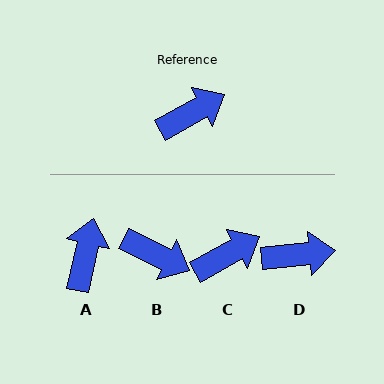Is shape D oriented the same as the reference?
No, it is off by about 23 degrees.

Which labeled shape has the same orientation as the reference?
C.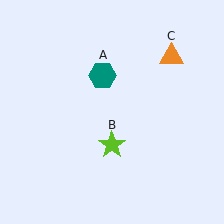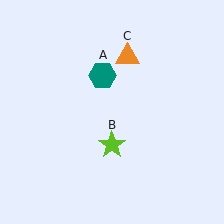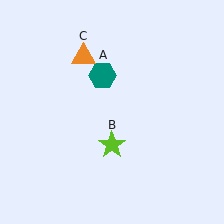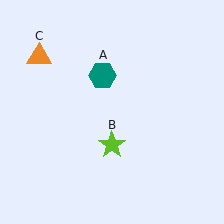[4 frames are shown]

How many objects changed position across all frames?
1 object changed position: orange triangle (object C).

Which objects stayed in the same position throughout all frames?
Teal hexagon (object A) and lime star (object B) remained stationary.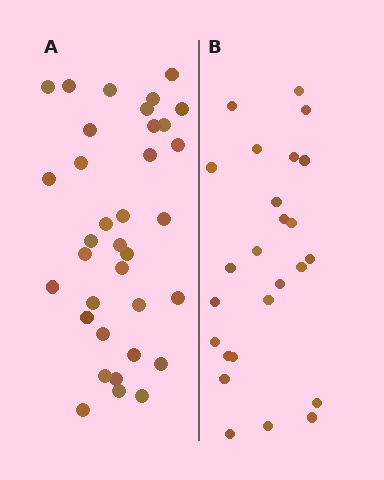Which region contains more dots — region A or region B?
Region A (the left region) has more dots.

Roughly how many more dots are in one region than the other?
Region A has roughly 10 or so more dots than region B.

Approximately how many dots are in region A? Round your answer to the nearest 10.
About 40 dots. (The exact count is 35, which rounds to 40.)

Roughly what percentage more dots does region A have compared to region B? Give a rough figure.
About 40% more.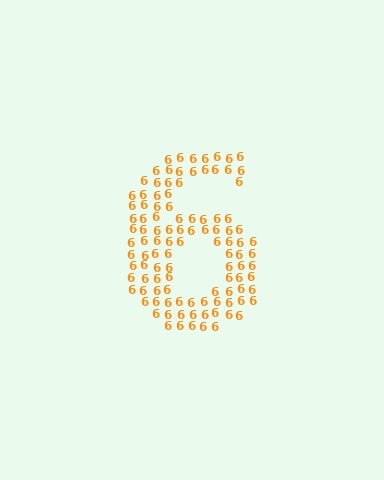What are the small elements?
The small elements are digit 6's.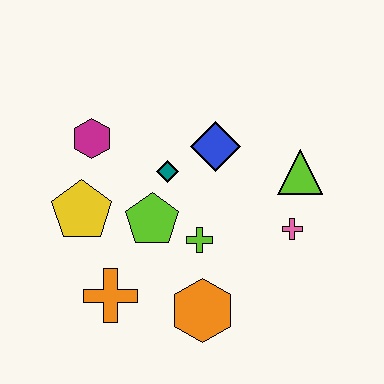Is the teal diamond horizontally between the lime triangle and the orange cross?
Yes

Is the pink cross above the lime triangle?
No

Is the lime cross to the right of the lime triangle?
No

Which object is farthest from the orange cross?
The lime triangle is farthest from the orange cross.